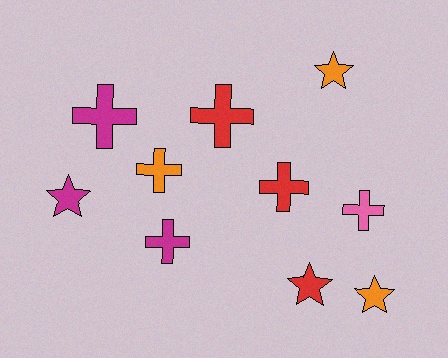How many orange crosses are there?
There is 1 orange cross.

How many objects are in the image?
There are 10 objects.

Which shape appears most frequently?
Cross, with 6 objects.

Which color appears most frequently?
Red, with 3 objects.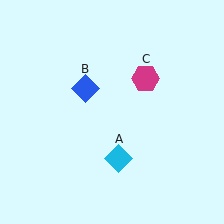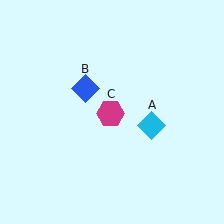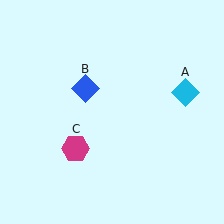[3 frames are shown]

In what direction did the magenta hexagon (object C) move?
The magenta hexagon (object C) moved down and to the left.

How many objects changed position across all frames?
2 objects changed position: cyan diamond (object A), magenta hexagon (object C).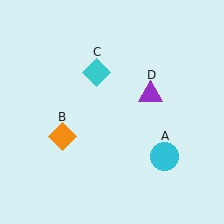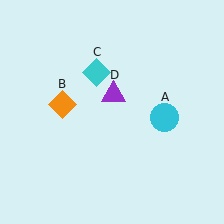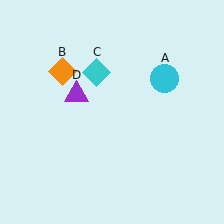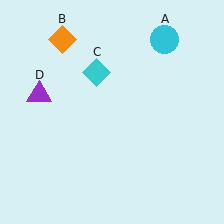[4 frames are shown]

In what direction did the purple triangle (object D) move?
The purple triangle (object D) moved left.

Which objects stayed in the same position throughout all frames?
Cyan diamond (object C) remained stationary.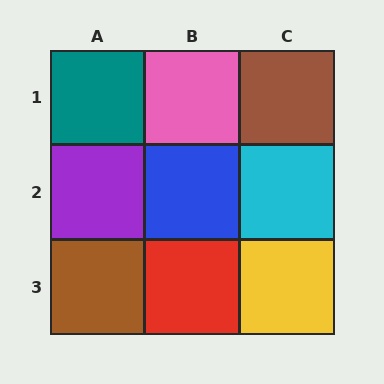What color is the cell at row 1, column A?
Teal.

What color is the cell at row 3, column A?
Brown.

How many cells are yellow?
1 cell is yellow.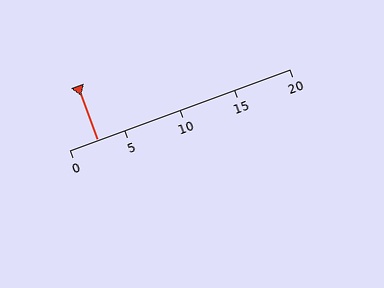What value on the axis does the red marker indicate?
The marker indicates approximately 2.5.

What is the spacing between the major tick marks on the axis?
The major ticks are spaced 5 apart.